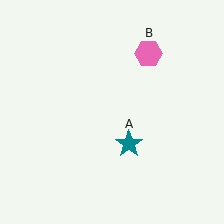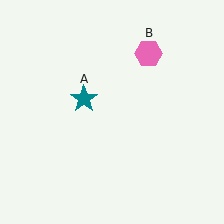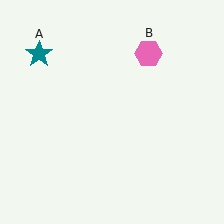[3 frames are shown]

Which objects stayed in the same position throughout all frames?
Pink hexagon (object B) remained stationary.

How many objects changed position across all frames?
1 object changed position: teal star (object A).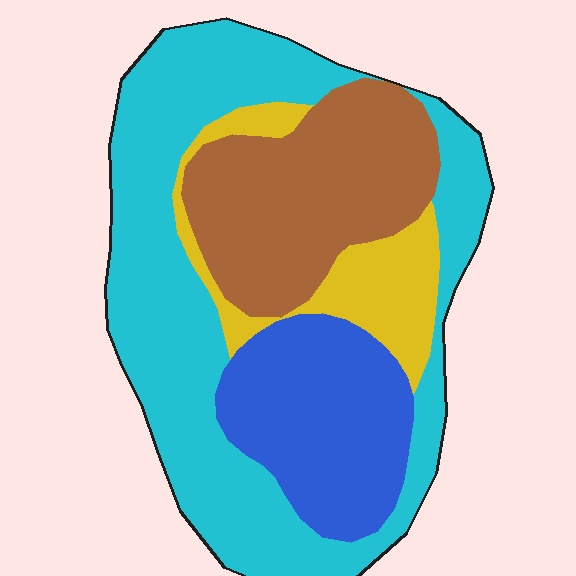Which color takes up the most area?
Cyan, at roughly 45%.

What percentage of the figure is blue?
Blue takes up about one fifth (1/5) of the figure.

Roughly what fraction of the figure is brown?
Brown takes up less than a quarter of the figure.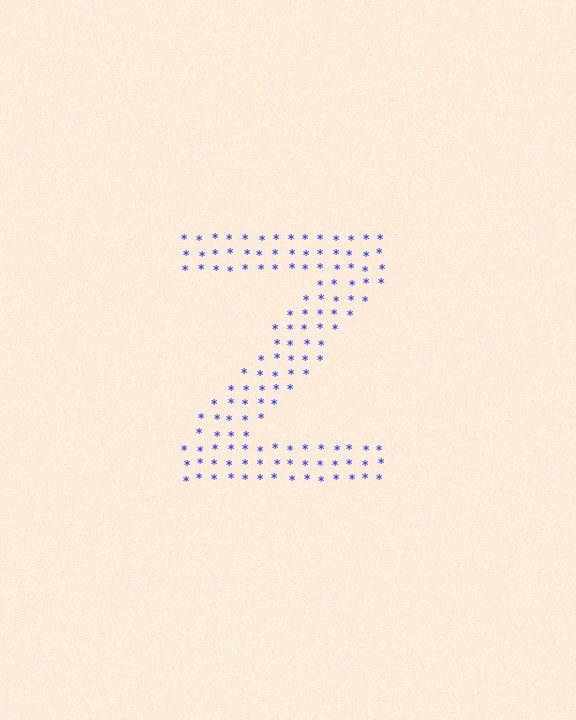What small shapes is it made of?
It is made of small asterisks.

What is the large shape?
The large shape is the letter Z.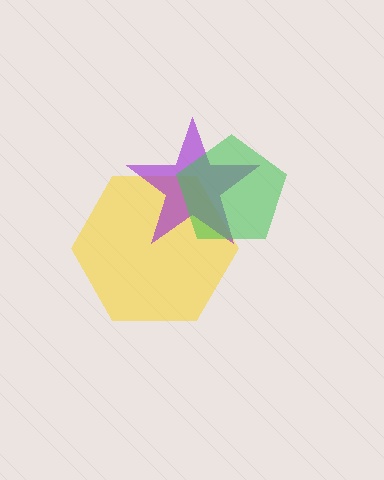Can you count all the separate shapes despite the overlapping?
Yes, there are 3 separate shapes.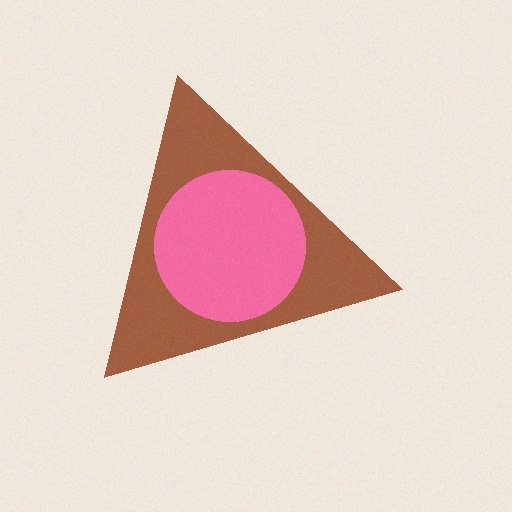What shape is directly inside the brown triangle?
The pink circle.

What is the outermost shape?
The brown triangle.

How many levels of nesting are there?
2.